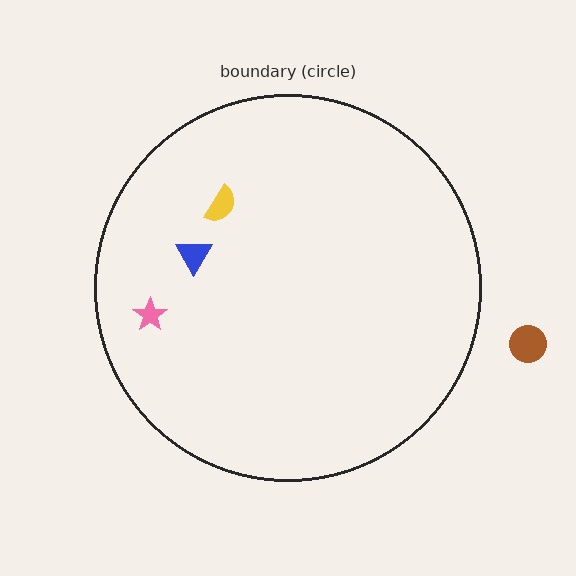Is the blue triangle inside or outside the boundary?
Inside.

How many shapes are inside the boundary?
3 inside, 1 outside.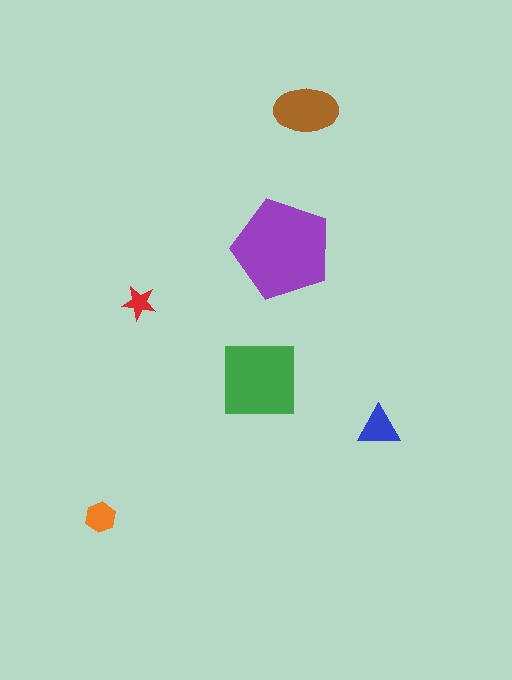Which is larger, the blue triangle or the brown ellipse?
The brown ellipse.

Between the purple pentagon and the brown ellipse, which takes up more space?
The purple pentagon.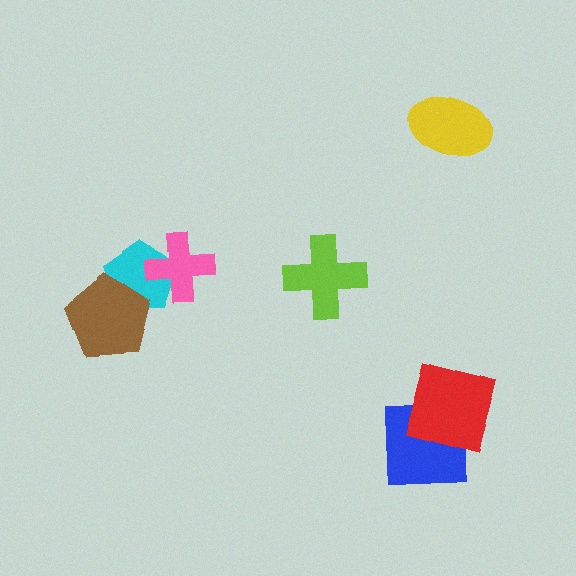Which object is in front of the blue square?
The red square is in front of the blue square.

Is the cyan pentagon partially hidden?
Yes, it is partially covered by another shape.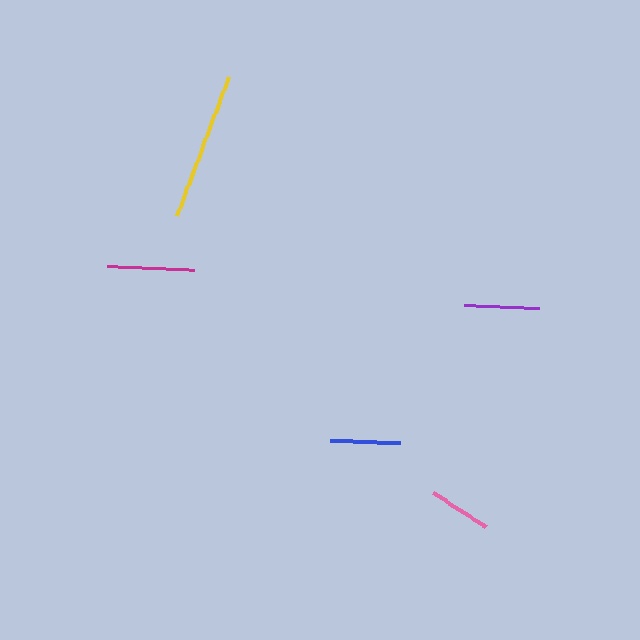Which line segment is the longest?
The yellow line is the longest at approximately 148 pixels.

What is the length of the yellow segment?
The yellow segment is approximately 148 pixels long.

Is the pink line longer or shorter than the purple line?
The purple line is longer than the pink line.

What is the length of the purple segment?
The purple segment is approximately 75 pixels long.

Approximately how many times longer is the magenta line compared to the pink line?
The magenta line is approximately 1.4 times the length of the pink line.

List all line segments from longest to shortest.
From longest to shortest: yellow, magenta, purple, blue, pink.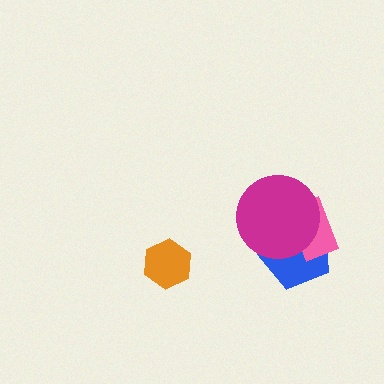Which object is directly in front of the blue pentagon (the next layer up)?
The pink rectangle is directly in front of the blue pentagon.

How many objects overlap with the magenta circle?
2 objects overlap with the magenta circle.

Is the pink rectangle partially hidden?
Yes, it is partially covered by another shape.